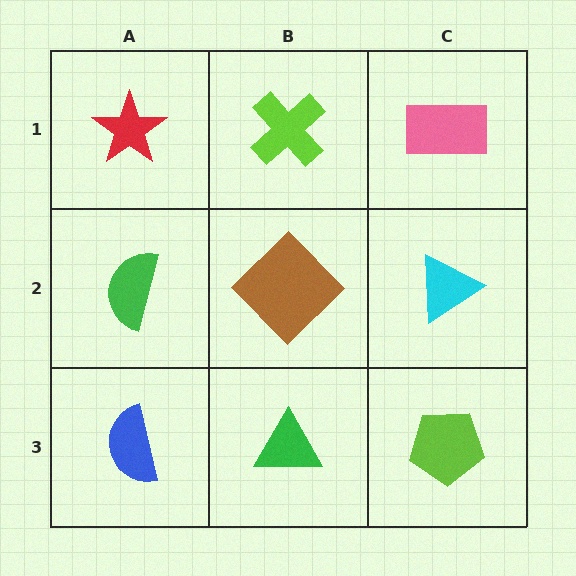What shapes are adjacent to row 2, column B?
A lime cross (row 1, column B), a green triangle (row 3, column B), a green semicircle (row 2, column A), a cyan triangle (row 2, column C).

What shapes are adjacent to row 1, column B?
A brown diamond (row 2, column B), a red star (row 1, column A), a pink rectangle (row 1, column C).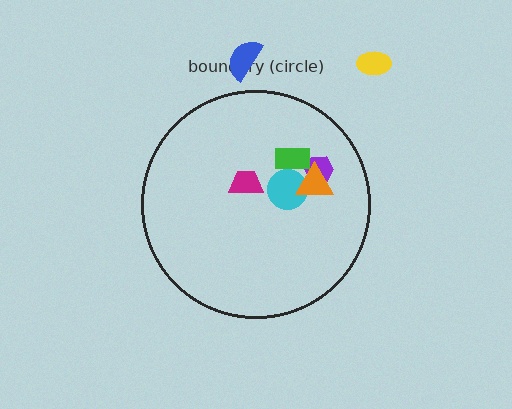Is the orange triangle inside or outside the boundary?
Inside.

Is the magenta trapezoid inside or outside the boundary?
Inside.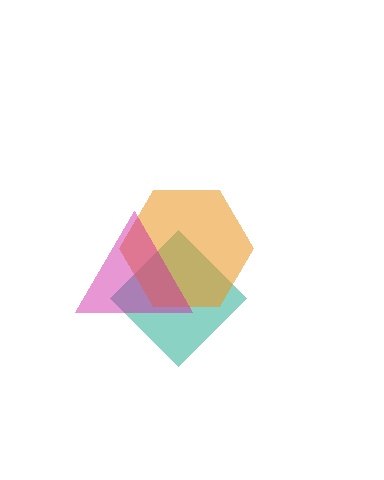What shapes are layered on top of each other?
The layered shapes are: a teal diamond, an orange hexagon, a magenta triangle.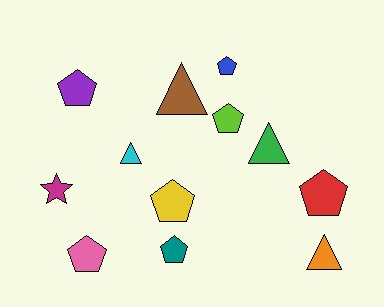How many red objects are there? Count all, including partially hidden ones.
There is 1 red object.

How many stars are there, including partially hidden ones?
There is 1 star.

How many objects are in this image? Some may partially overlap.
There are 12 objects.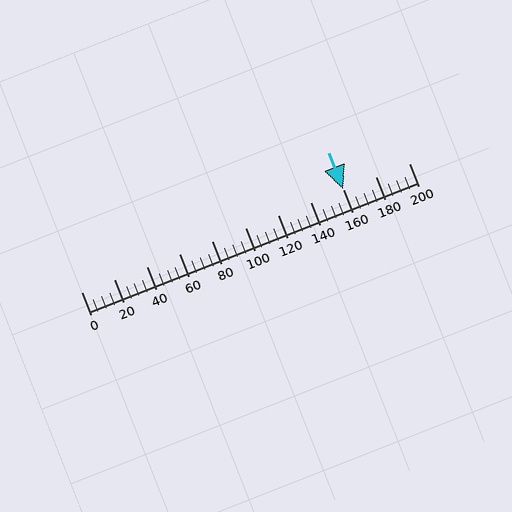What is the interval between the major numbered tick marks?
The major tick marks are spaced 20 units apart.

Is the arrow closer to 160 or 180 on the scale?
The arrow is closer to 160.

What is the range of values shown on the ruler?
The ruler shows values from 0 to 200.